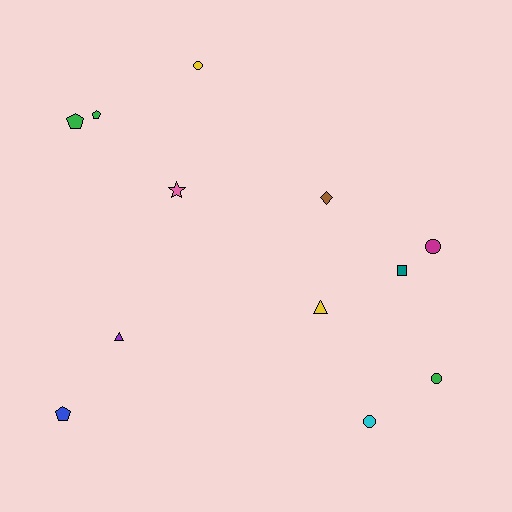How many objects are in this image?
There are 12 objects.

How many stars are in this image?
There is 1 star.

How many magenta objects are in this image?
There is 1 magenta object.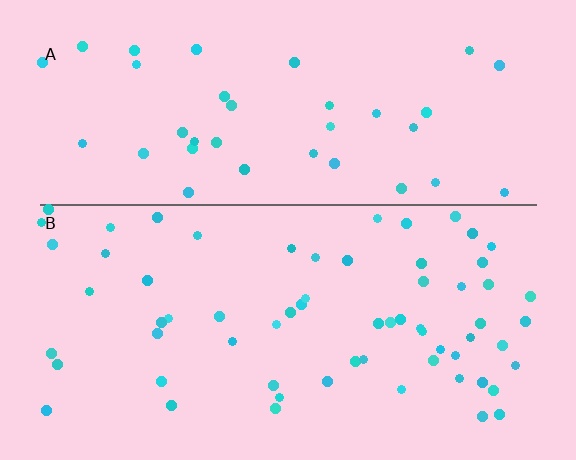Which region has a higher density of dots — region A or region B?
B (the bottom).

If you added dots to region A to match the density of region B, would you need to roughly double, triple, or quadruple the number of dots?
Approximately double.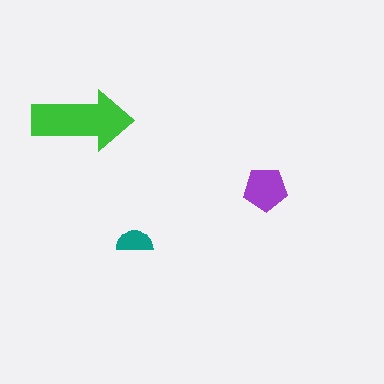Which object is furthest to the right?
The purple pentagon is rightmost.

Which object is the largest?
The green arrow.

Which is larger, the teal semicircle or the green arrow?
The green arrow.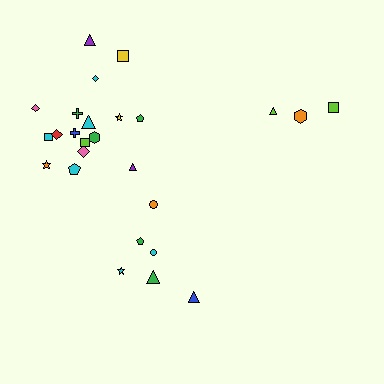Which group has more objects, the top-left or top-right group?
The top-left group.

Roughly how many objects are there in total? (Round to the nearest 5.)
Roughly 25 objects in total.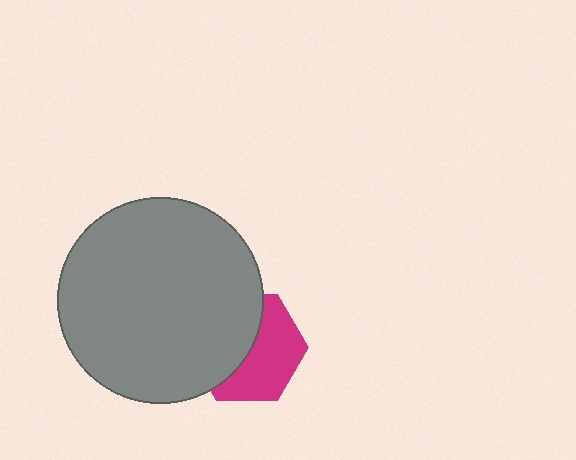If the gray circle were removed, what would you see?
You would see the complete magenta hexagon.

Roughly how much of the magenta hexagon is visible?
About half of it is visible (roughly 51%).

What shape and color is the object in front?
The object in front is a gray circle.